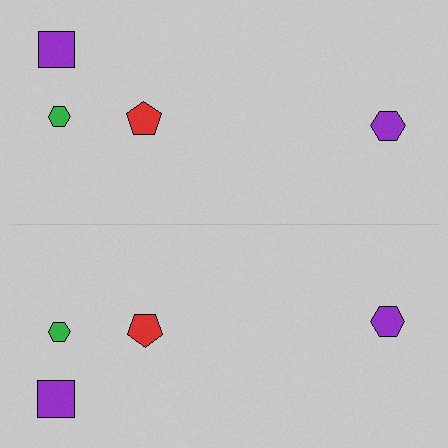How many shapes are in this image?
There are 8 shapes in this image.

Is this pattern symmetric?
Yes, this pattern has bilateral (reflection) symmetry.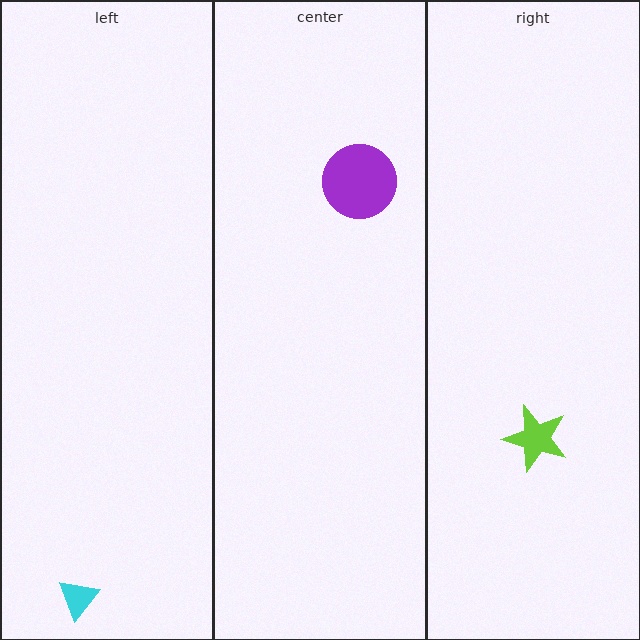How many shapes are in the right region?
1.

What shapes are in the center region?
The purple circle.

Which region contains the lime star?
The right region.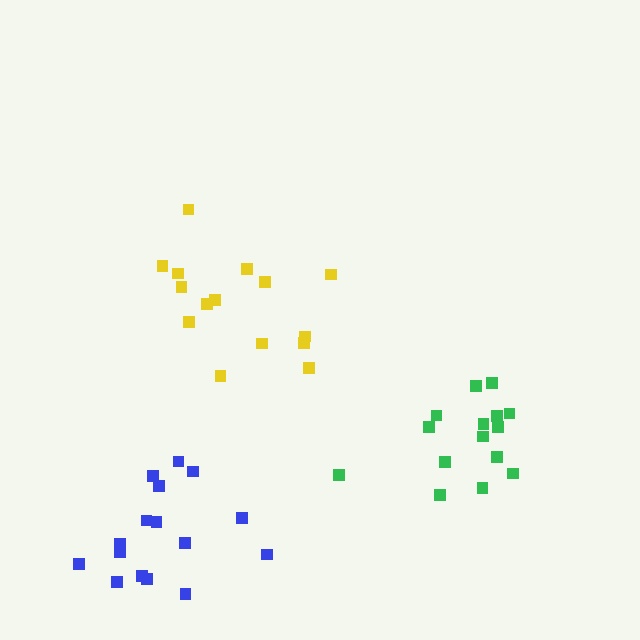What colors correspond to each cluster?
The clusters are colored: yellow, blue, green.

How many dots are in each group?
Group 1: 15 dots, Group 2: 16 dots, Group 3: 15 dots (46 total).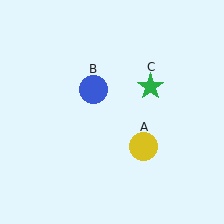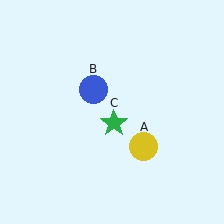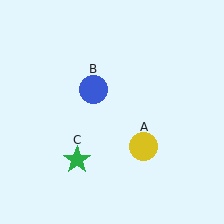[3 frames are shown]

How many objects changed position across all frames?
1 object changed position: green star (object C).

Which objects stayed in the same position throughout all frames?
Yellow circle (object A) and blue circle (object B) remained stationary.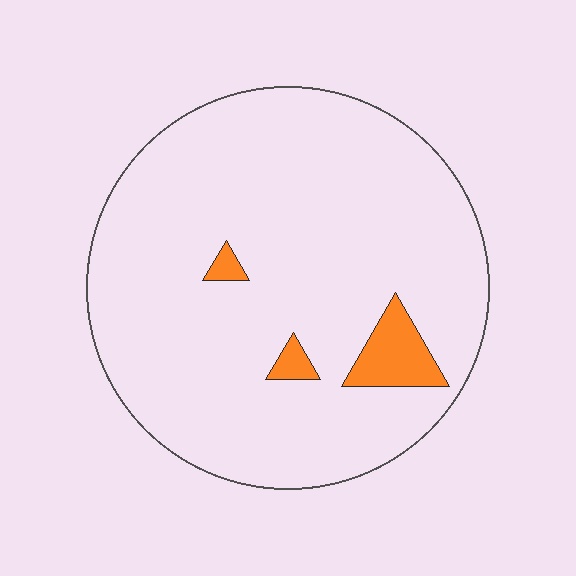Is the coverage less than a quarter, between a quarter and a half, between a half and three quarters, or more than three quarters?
Less than a quarter.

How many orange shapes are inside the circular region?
3.